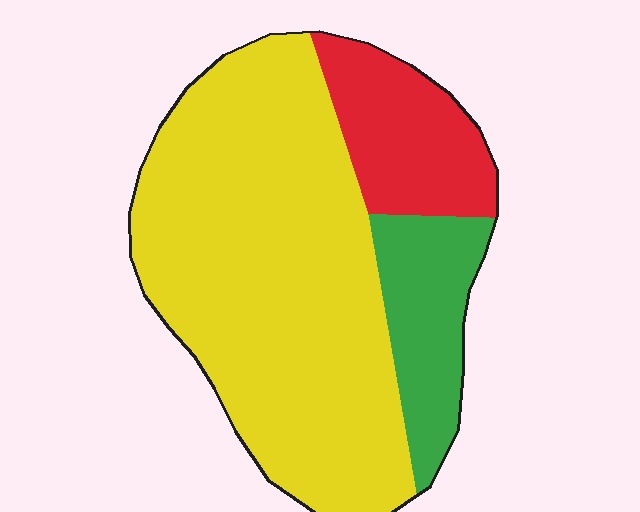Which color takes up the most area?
Yellow, at roughly 70%.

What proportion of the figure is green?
Green covers 15% of the figure.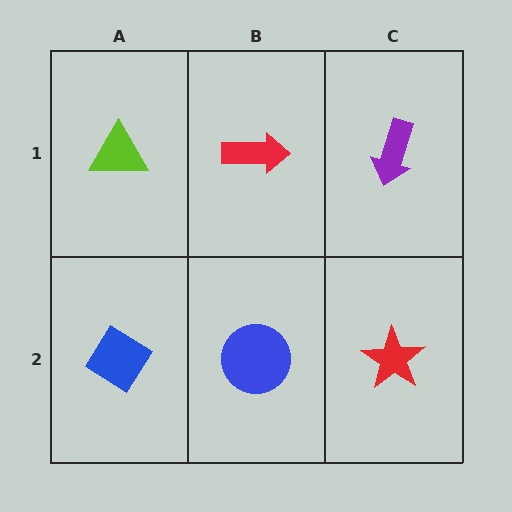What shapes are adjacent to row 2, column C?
A purple arrow (row 1, column C), a blue circle (row 2, column B).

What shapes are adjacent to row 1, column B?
A blue circle (row 2, column B), a lime triangle (row 1, column A), a purple arrow (row 1, column C).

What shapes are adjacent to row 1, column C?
A red star (row 2, column C), a red arrow (row 1, column B).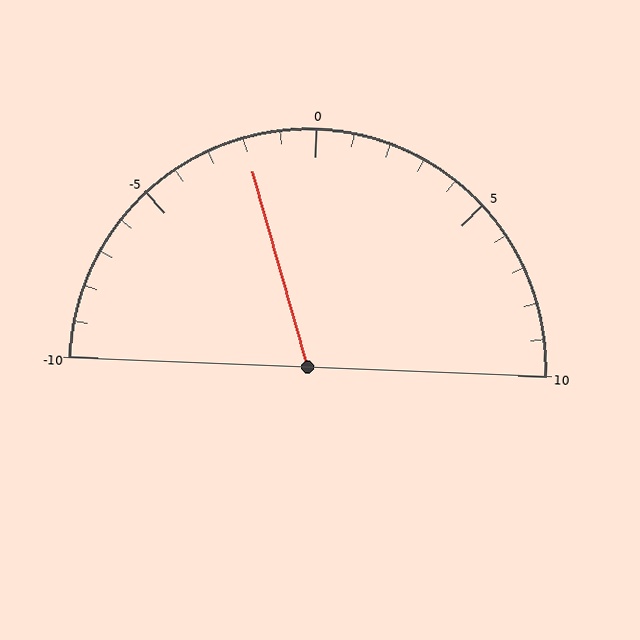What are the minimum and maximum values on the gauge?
The gauge ranges from -10 to 10.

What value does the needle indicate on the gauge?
The needle indicates approximately -2.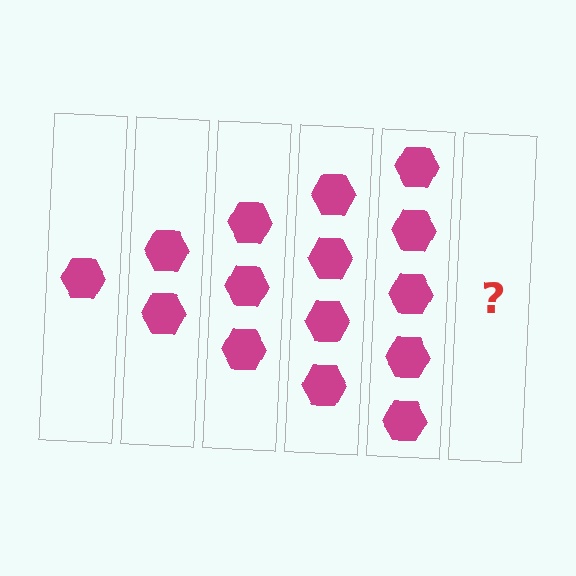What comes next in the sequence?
The next element should be 6 hexagons.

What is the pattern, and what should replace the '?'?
The pattern is that each step adds one more hexagon. The '?' should be 6 hexagons.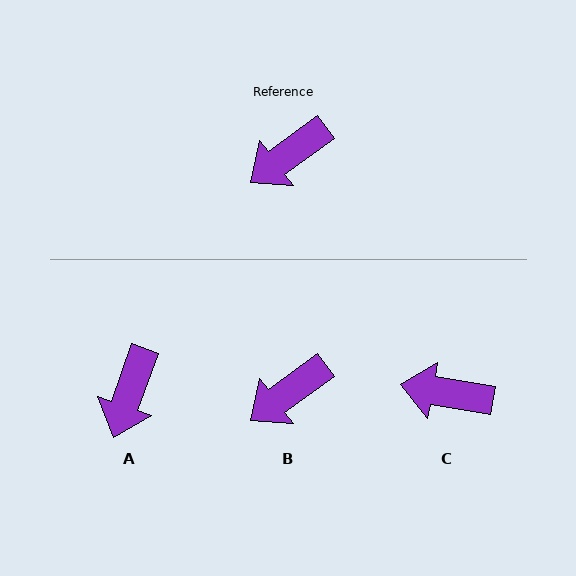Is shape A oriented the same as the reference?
No, it is off by about 34 degrees.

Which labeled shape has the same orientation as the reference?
B.